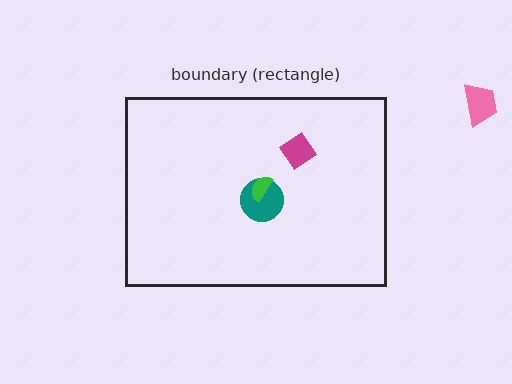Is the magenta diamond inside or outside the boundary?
Inside.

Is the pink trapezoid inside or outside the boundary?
Outside.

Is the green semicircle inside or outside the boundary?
Inside.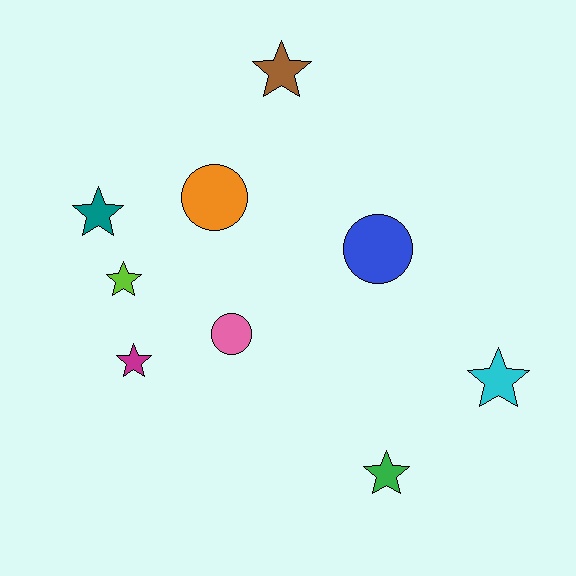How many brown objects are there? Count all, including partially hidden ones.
There is 1 brown object.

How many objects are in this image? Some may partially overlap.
There are 9 objects.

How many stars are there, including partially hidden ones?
There are 6 stars.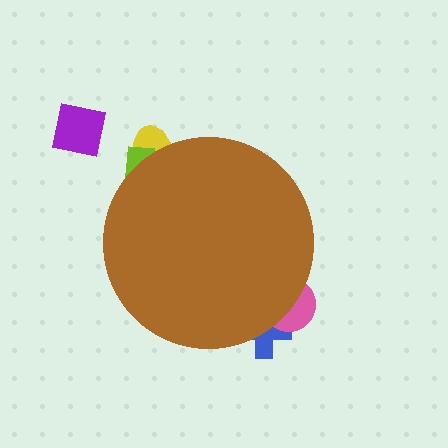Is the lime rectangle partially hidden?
Yes, the lime rectangle is partially hidden behind the brown circle.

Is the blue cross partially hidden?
Yes, the blue cross is partially hidden behind the brown circle.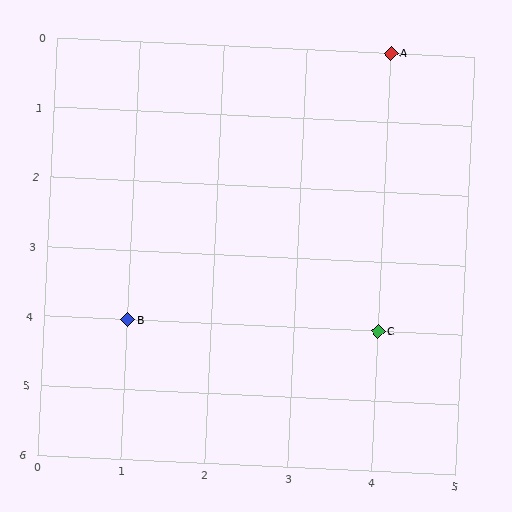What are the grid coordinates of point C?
Point C is at grid coordinates (4, 4).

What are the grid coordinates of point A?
Point A is at grid coordinates (4, 0).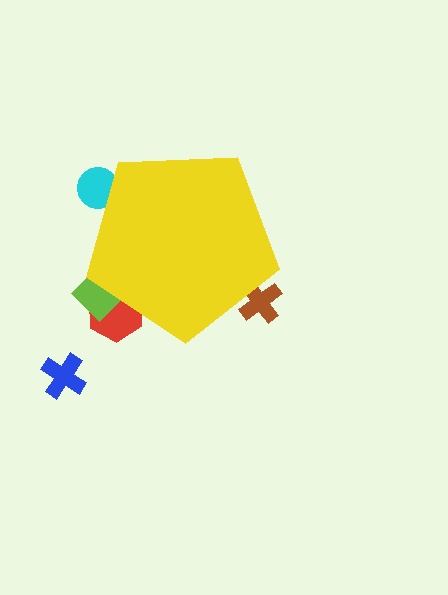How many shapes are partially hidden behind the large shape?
4 shapes are partially hidden.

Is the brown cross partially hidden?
Yes, the brown cross is partially hidden behind the yellow pentagon.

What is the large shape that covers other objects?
A yellow pentagon.